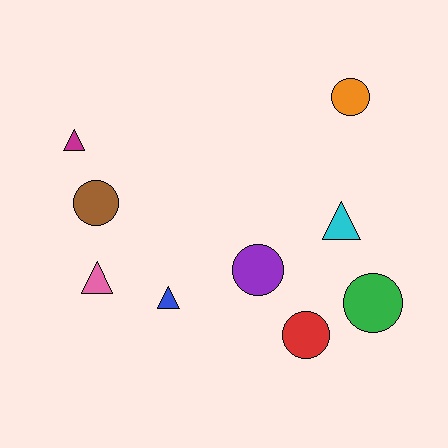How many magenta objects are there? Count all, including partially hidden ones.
There is 1 magenta object.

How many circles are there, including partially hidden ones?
There are 5 circles.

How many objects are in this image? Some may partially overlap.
There are 9 objects.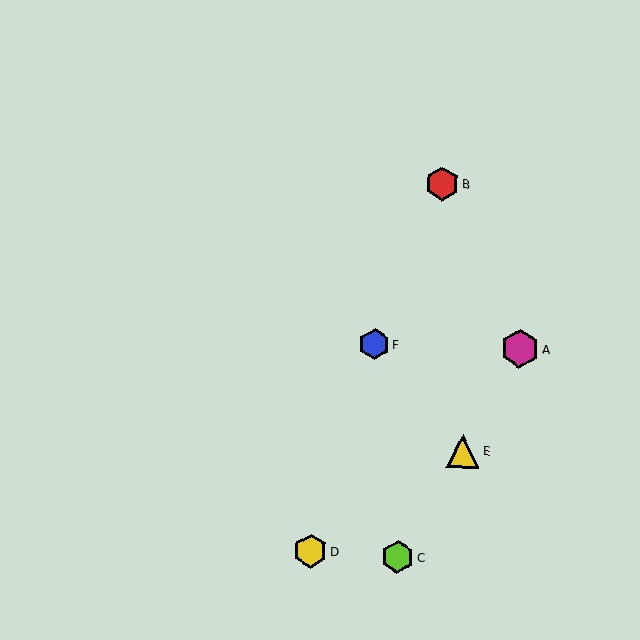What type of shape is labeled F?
Shape F is a blue hexagon.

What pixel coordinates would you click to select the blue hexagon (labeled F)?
Click at (374, 344) to select the blue hexagon F.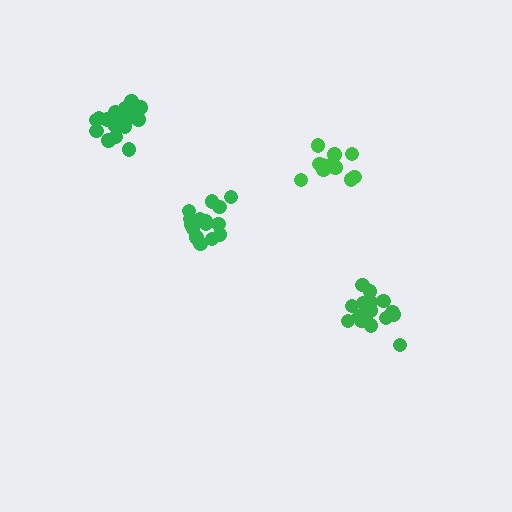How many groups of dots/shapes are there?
There are 4 groups.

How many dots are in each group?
Group 1: 16 dots, Group 2: 17 dots, Group 3: 13 dots, Group 4: 18 dots (64 total).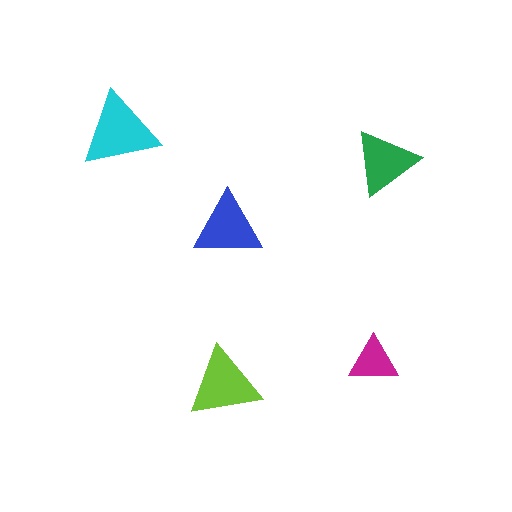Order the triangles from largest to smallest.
the cyan one, the lime one, the blue one, the green one, the magenta one.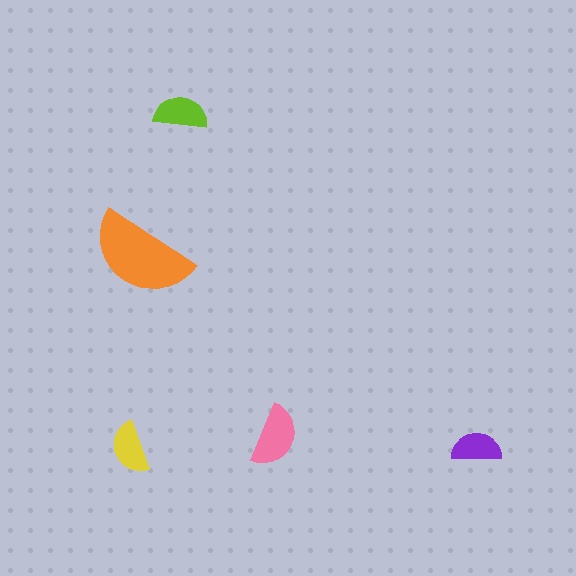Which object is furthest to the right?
The purple semicircle is rightmost.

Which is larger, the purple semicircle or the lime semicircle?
The lime one.